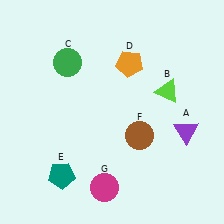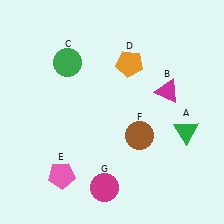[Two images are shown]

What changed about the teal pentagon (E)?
In Image 1, E is teal. In Image 2, it changed to pink.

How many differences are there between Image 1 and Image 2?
There are 3 differences between the two images.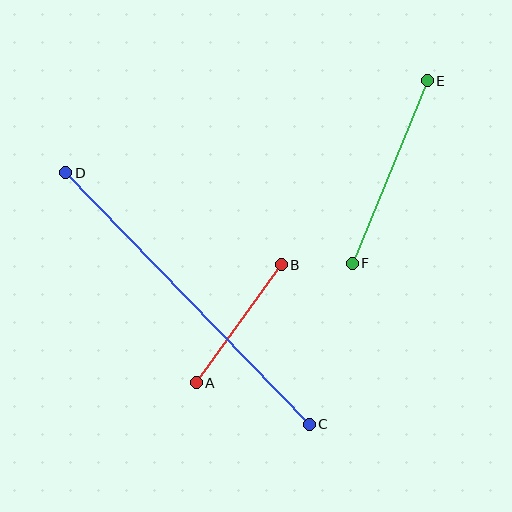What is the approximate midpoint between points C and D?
The midpoint is at approximately (187, 298) pixels.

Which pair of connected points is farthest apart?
Points C and D are farthest apart.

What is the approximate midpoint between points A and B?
The midpoint is at approximately (239, 324) pixels.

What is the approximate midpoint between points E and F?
The midpoint is at approximately (390, 172) pixels.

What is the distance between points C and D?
The distance is approximately 350 pixels.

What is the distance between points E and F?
The distance is approximately 197 pixels.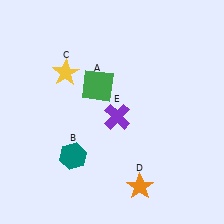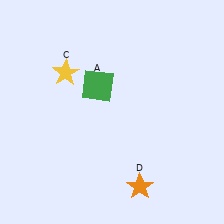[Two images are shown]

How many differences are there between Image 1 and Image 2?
There are 2 differences between the two images.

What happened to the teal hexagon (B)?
The teal hexagon (B) was removed in Image 2. It was in the bottom-left area of Image 1.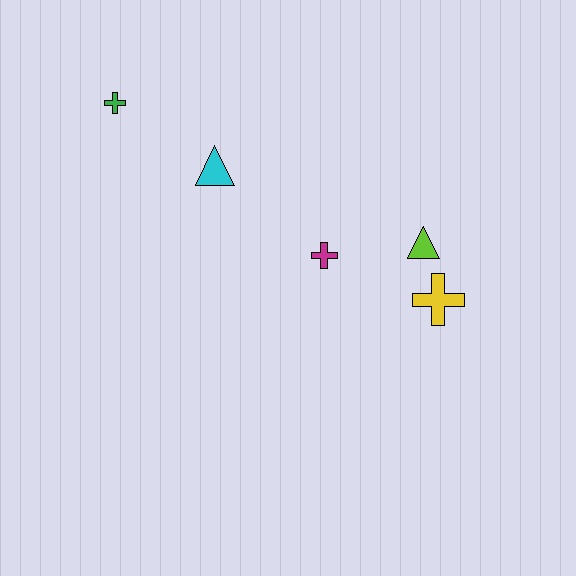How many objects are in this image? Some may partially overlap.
There are 5 objects.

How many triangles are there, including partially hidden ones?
There are 2 triangles.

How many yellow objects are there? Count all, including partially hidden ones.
There is 1 yellow object.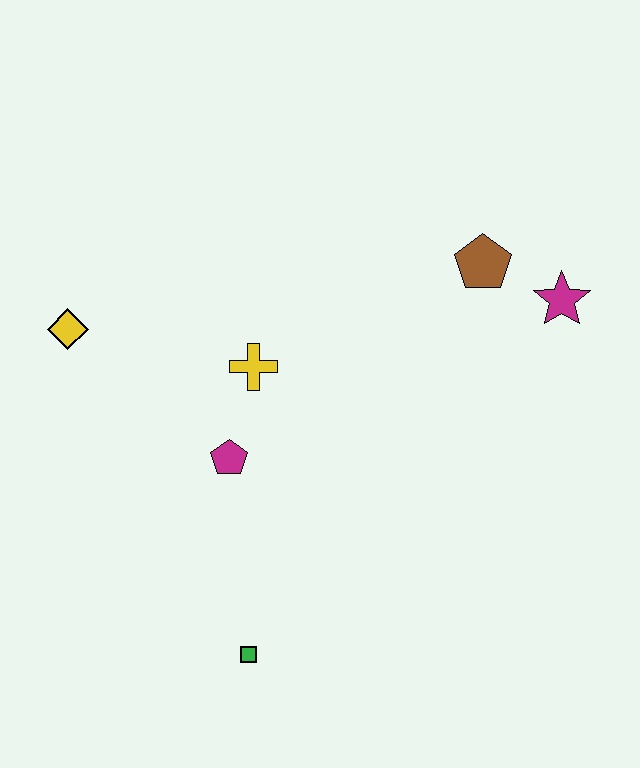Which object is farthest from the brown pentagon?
The green square is farthest from the brown pentagon.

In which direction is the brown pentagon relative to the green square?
The brown pentagon is above the green square.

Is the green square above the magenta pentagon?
No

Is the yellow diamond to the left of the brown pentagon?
Yes